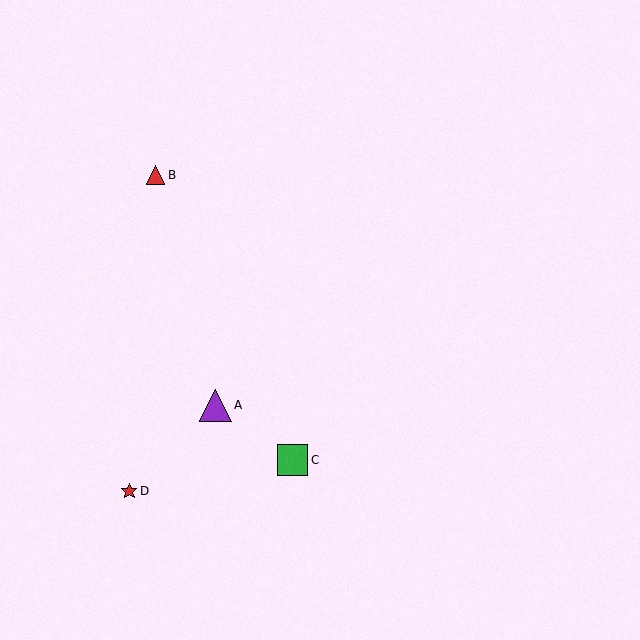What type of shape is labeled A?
Shape A is a purple triangle.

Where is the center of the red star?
The center of the red star is at (129, 491).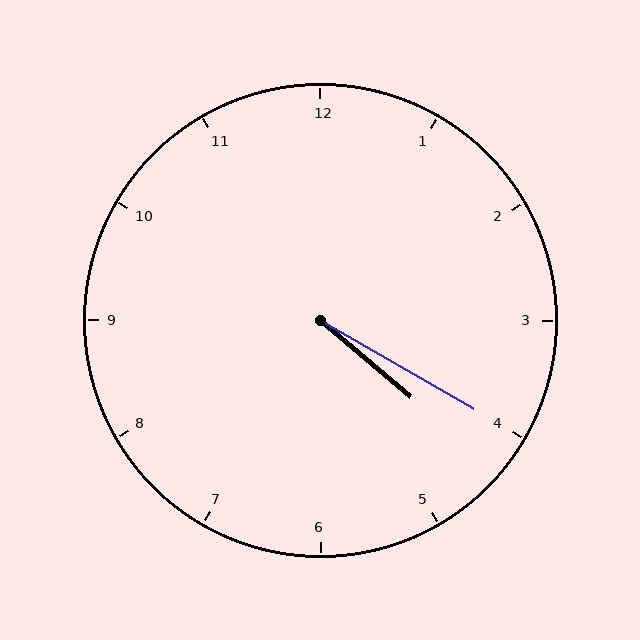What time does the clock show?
4:20.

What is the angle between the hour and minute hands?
Approximately 10 degrees.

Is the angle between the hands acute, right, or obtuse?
It is acute.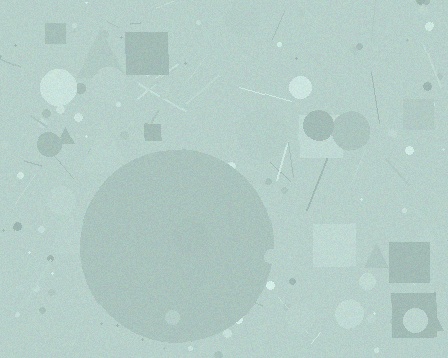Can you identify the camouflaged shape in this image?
The camouflaged shape is a circle.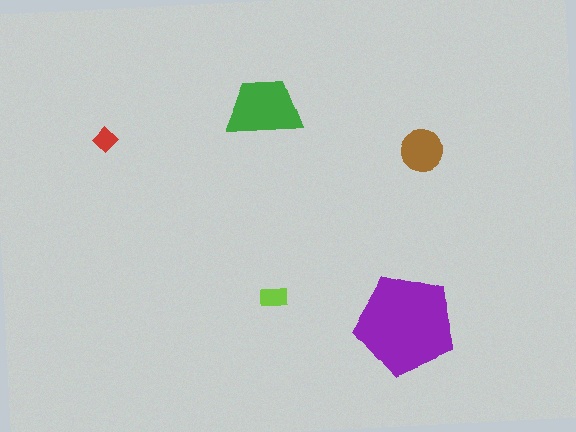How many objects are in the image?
There are 5 objects in the image.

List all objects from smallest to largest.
The red diamond, the lime rectangle, the brown circle, the green trapezoid, the purple pentagon.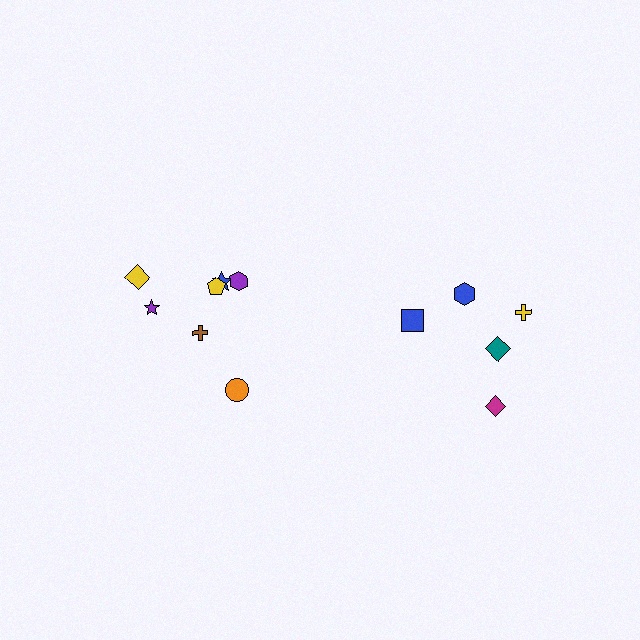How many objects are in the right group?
There are 5 objects.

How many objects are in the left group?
There are 7 objects.